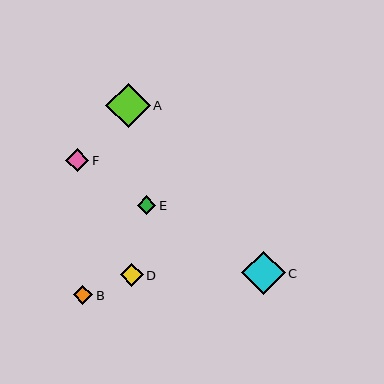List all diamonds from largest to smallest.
From largest to smallest: A, C, F, D, B, E.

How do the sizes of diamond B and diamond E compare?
Diamond B and diamond E are approximately the same size.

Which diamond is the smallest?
Diamond E is the smallest with a size of approximately 19 pixels.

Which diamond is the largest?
Diamond A is the largest with a size of approximately 44 pixels.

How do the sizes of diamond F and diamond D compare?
Diamond F and diamond D are approximately the same size.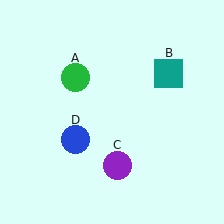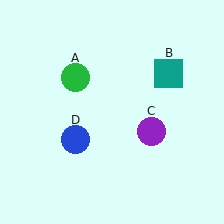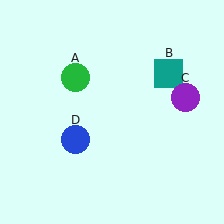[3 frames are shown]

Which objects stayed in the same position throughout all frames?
Green circle (object A) and teal square (object B) and blue circle (object D) remained stationary.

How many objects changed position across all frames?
1 object changed position: purple circle (object C).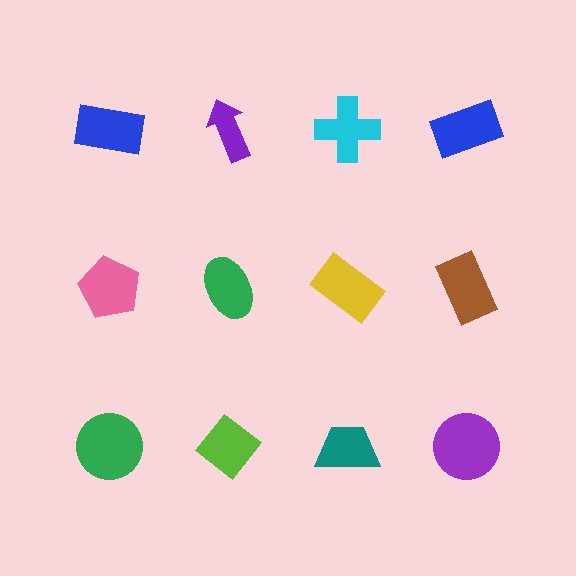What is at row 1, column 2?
A purple arrow.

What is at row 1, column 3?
A cyan cross.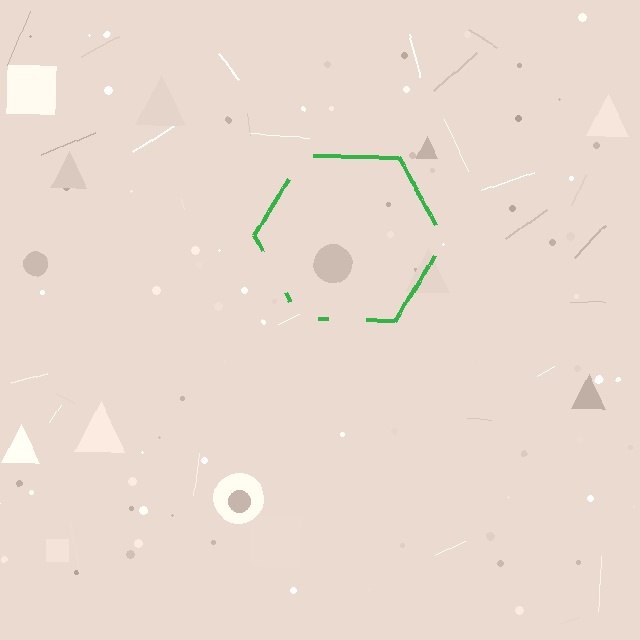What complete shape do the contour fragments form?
The contour fragments form a hexagon.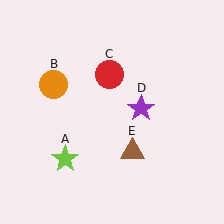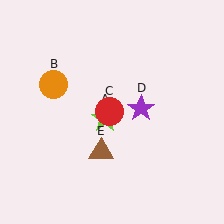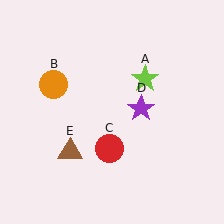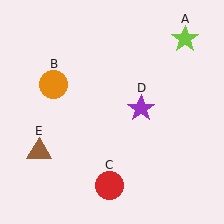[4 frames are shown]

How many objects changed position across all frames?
3 objects changed position: lime star (object A), red circle (object C), brown triangle (object E).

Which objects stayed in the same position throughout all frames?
Orange circle (object B) and purple star (object D) remained stationary.